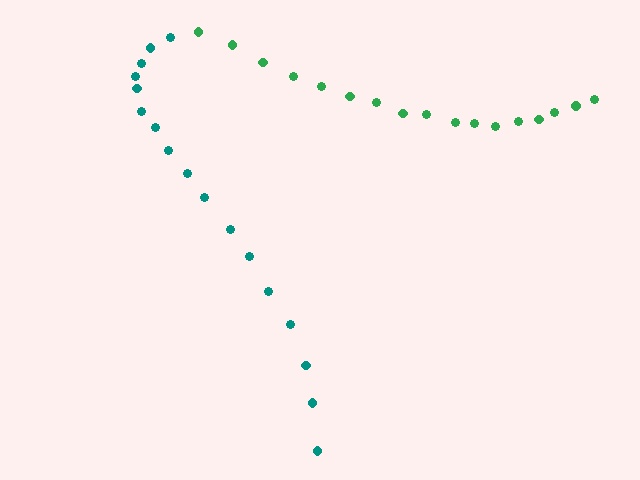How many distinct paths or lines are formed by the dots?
There are 2 distinct paths.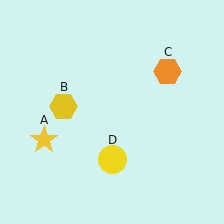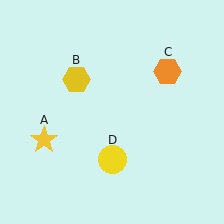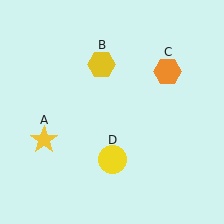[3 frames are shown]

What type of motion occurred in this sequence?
The yellow hexagon (object B) rotated clockwise around the center of the scene.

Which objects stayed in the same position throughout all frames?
Yellow star (object A) and orange hexagon (object C) and yellow circle (object D) remained stationary.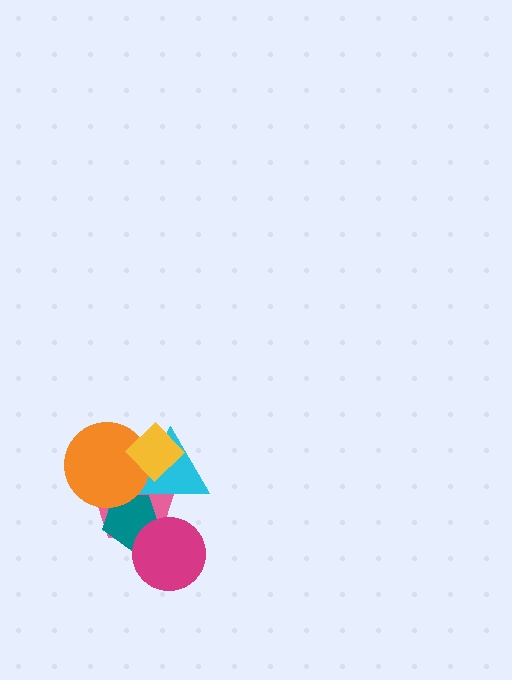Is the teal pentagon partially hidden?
Yes, it is partially covered by another shape.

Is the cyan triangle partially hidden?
Yes, it is partially covered by another shape.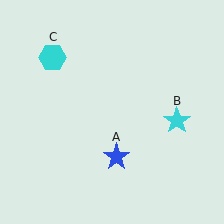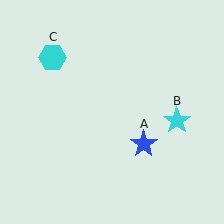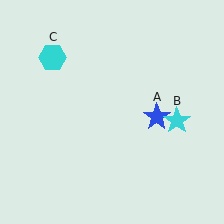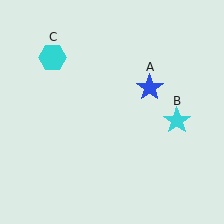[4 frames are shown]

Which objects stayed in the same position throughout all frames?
Cyan star (object B) and cyan hexagon (object C) remained stationary.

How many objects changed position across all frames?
1 object changed position: blue star (object A).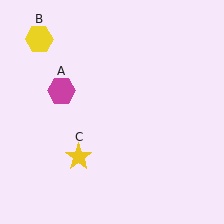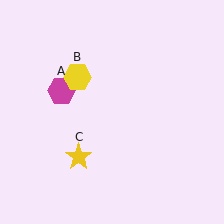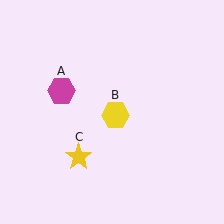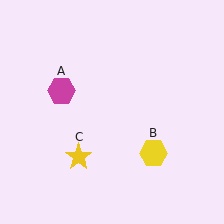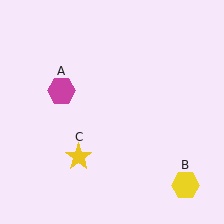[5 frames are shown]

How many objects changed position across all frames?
1 object changed position: yellow hexagon (object B).